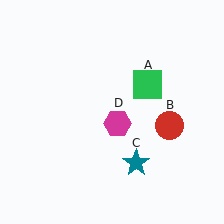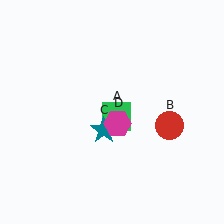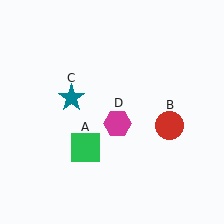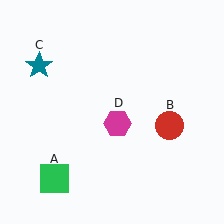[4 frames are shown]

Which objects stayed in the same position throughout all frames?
Red circle (object B) and magenta hexagon (object D) remained stationary.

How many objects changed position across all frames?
2 objects changed position: green square (object A), teal star (object C).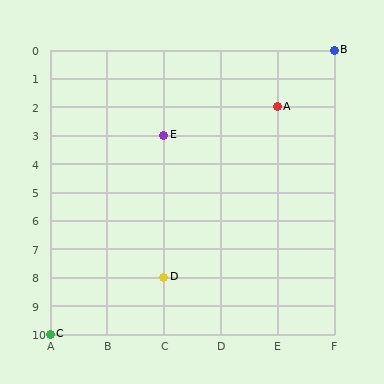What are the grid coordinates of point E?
Point E is at grid coordinates (C, 3).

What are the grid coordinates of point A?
Point A is at grid coordinates (E, 2).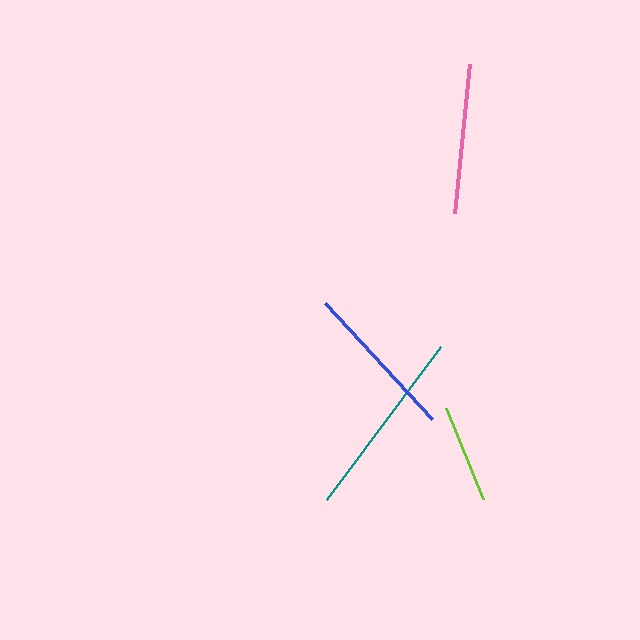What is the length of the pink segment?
The pink segment is approximately 150 pixels long.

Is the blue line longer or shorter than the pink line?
The blue line is longer than the pink line.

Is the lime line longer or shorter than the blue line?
The blue line is longer than the lime line.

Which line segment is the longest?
The teal line is the longest at approximately 190 pixels.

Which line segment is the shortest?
The lime line is the shortest at approximately 99 pixels.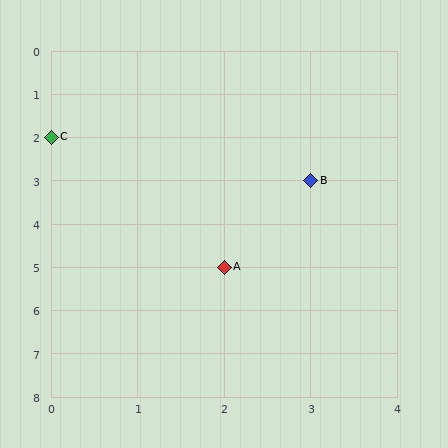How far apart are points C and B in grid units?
Points C and B are 3 columns and 1 row apart (about 3.2 grid units diagonally).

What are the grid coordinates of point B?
Point B is at grid coordinates (3, 3).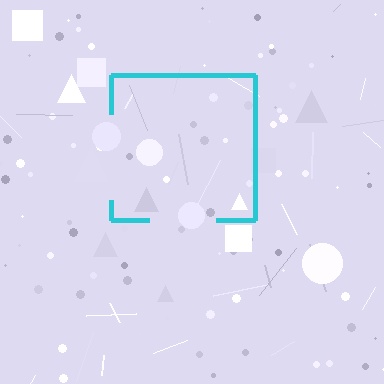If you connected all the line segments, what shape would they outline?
They would outline a square.